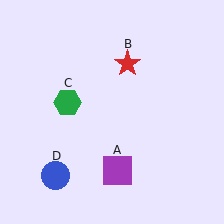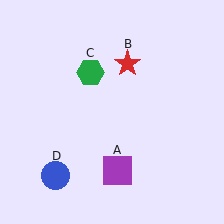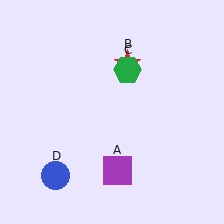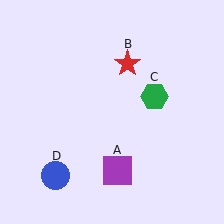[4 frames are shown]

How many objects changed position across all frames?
1 object changed position: green hexagon (object C).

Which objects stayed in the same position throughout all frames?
Purple square (object A) and red star (object B) and blue circle (object D) remained stationary.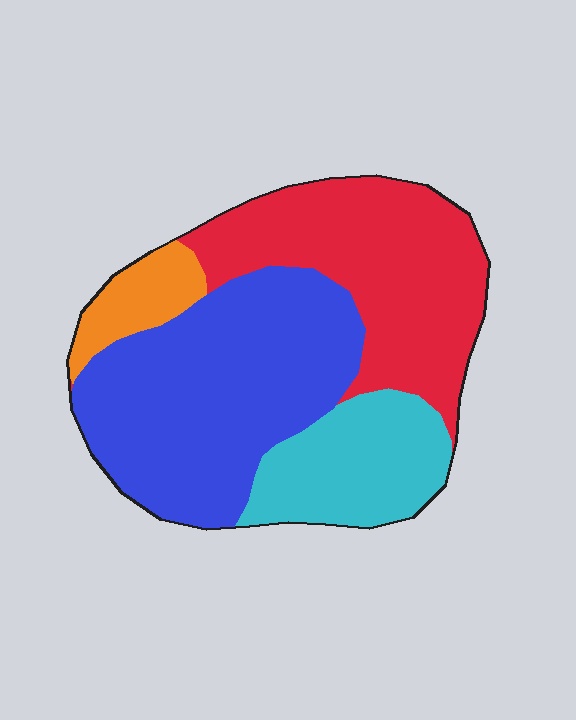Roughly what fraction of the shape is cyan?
Cyan takes up less than a quarter of the shape.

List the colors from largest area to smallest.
From largest to smallest: blue, red, cyan, orange.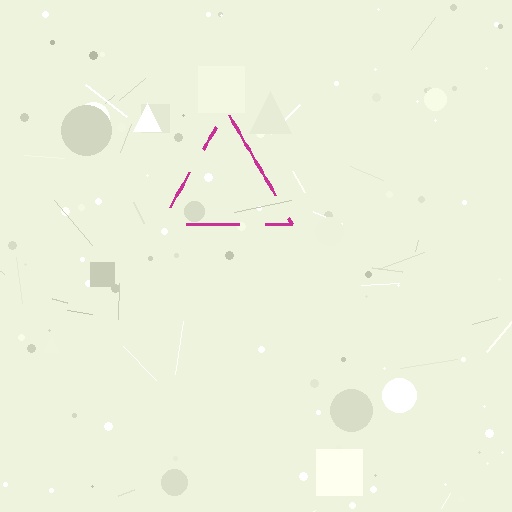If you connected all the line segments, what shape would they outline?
They would outline a triangle.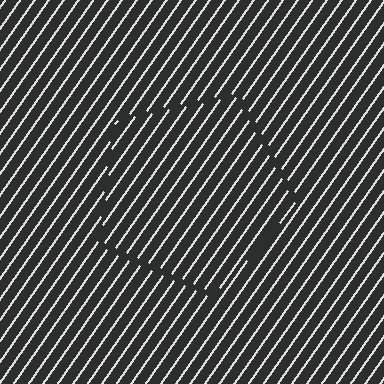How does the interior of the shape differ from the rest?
The interior of the shape contains the same grating, shifted by half a period — the contour is defined by the phase discontinuity where line-ends from the inner and outer gratings abut.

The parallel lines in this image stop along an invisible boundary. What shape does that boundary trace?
An illusory pentagon. The interior of the shape contains the same grating, shifted by half a period — the contour is defined by the phase discontinuity where line-ends from the inner and outer gratings abut.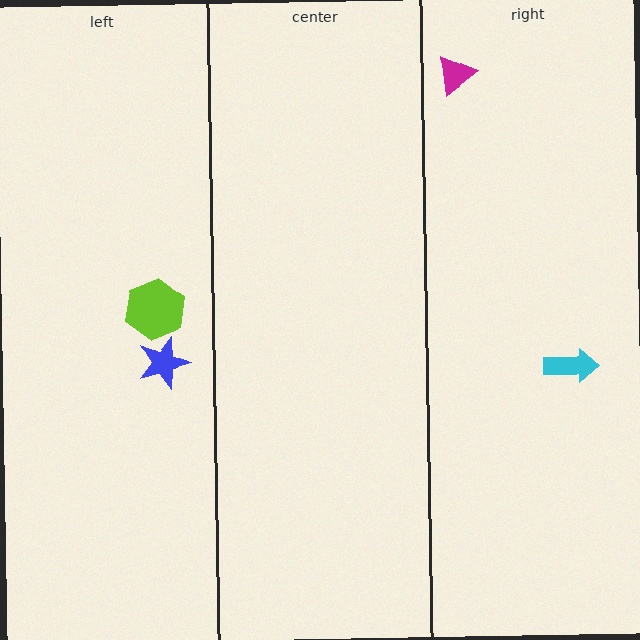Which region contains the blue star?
The left region.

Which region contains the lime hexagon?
The left region.